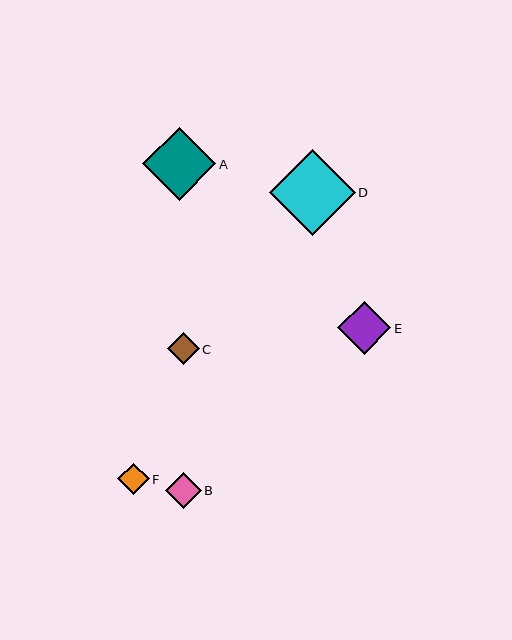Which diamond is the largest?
Diamond D is the largest with a size of approximately 86 pixels.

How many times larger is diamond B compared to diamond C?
Diamond B is approximately 1.1 times the size of diamond C.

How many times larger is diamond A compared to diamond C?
Diamond A is approximately 2.3 times the size of diamond C.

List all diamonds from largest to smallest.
From largest to smallest: D, A, E, B, C, F.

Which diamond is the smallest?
Diamond F is the smallest with a size of approximately 31 pixels.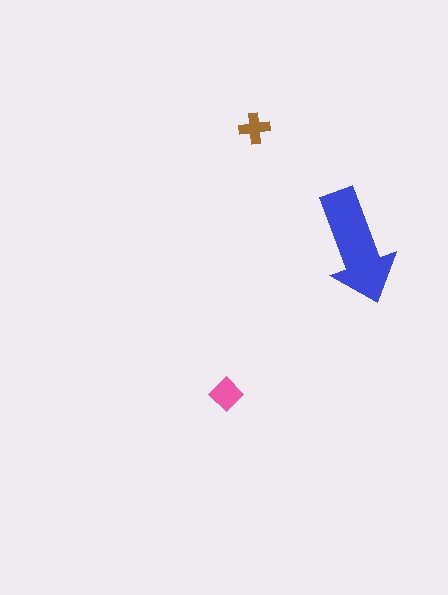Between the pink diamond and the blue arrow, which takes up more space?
The blue arrow.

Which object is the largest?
The blue arrow.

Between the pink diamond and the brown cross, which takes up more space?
The pink diamond.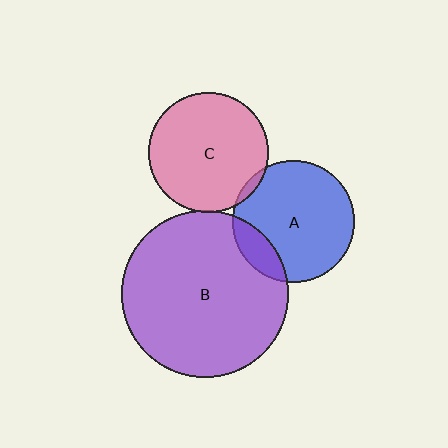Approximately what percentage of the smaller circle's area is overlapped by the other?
Approximately 15%.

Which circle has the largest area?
Circle B (purple).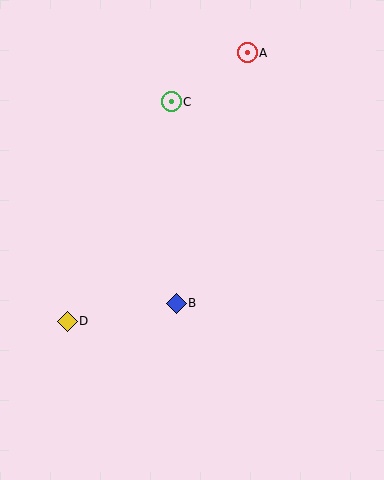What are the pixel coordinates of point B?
Point B is at (176, 303).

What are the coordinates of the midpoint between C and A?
The midpoint between C and A is at (209, 77).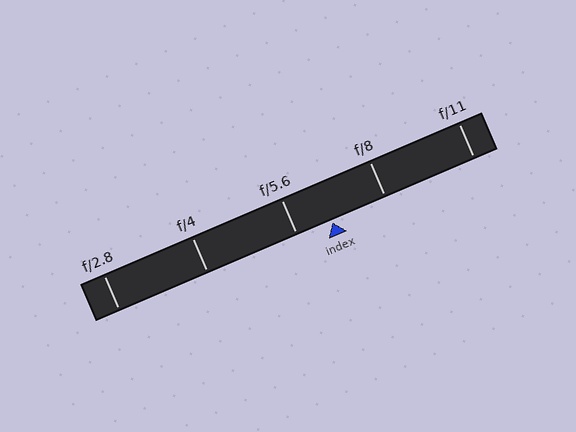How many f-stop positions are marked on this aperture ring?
There are 5 f-stop positions marked.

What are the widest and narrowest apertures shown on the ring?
The widest aperture shown is f/2.8 and the narrowest is f/11.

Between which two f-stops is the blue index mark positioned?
The index mark is between f/5.6 and f/8.